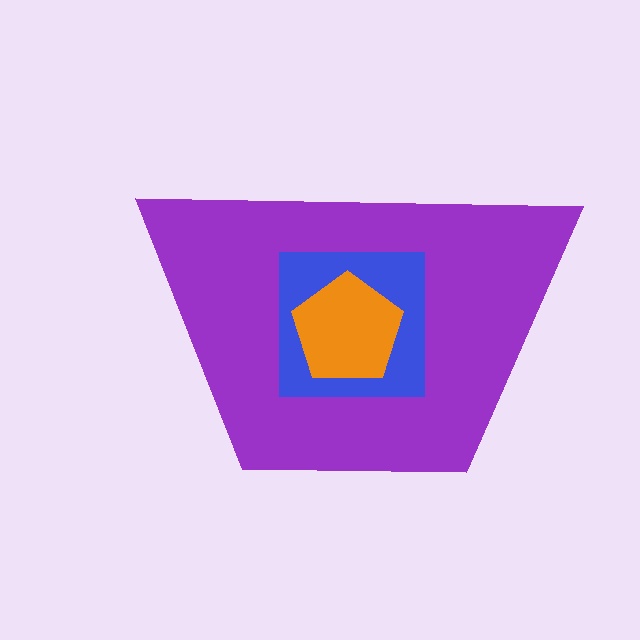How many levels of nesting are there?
3.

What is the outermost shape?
The purple trapezoid.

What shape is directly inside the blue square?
The orange pentagon.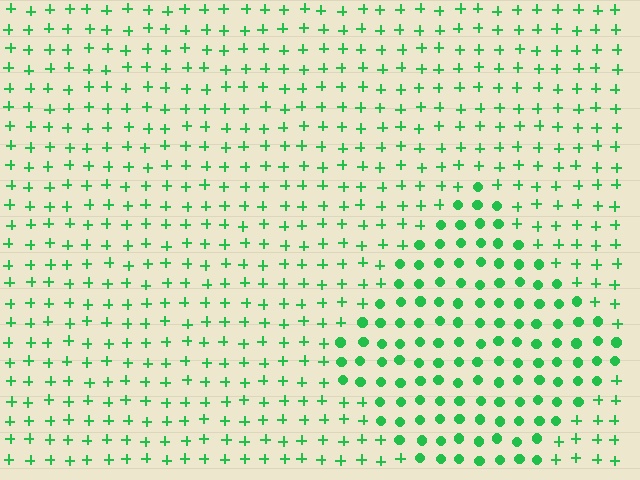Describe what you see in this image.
The image is filled with small green elements arranged in a uniform grid. A diamond-shaped region contains circles, while the surrounding area contains plus signs. The boundary is defined purely by the change in element shape.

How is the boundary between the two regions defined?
The boundary is defined by a change in element shape: circles inside vs. plus signs outside. All elements share the same color and spacing.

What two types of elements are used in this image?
The image uses circles inside the diamond region and plus signs outside it.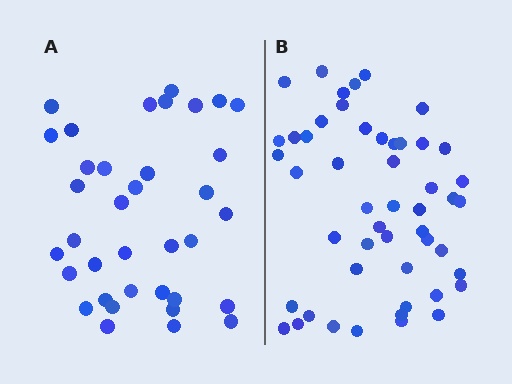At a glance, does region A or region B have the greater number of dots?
Region B (the right region) has more dots.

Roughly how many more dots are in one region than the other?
Region B has approximately 15 more dots than region A.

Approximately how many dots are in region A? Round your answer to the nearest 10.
About 40 dots. (The exact count is 36, which rounds to 40.)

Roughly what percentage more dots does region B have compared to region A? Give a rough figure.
About 40% more.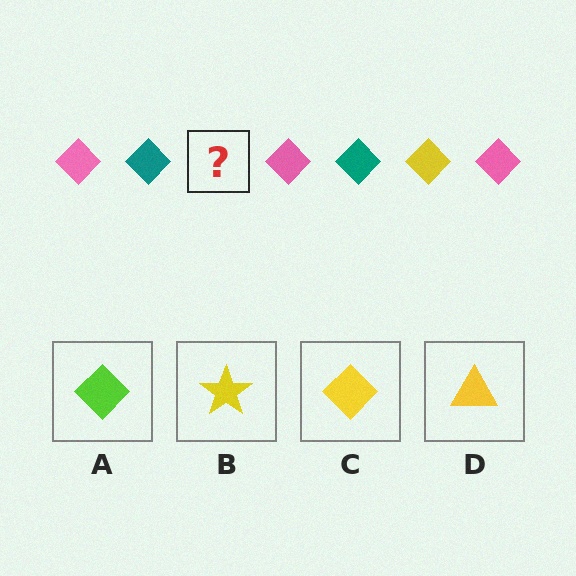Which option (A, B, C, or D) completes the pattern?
C.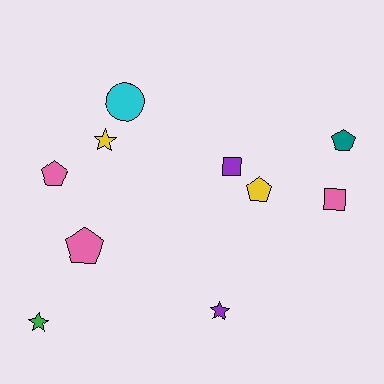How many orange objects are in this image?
There are no orange objects.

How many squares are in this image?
There are 2 squares.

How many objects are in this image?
There are 10 objects.